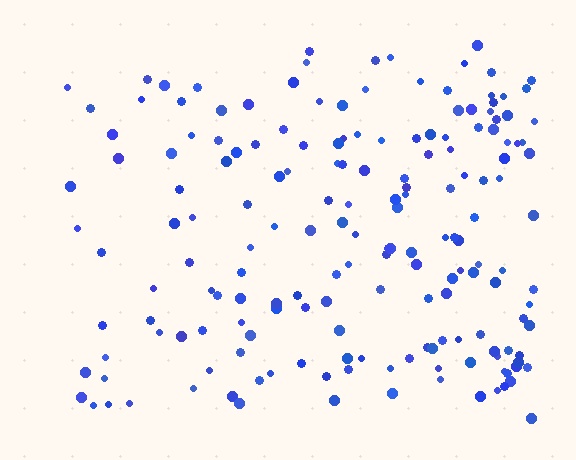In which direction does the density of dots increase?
From left to right, with the right side densest.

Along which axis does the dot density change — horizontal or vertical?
Horizontal.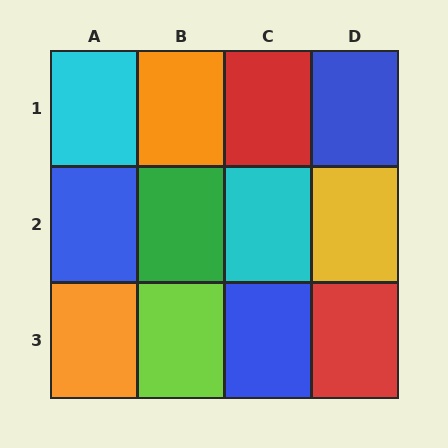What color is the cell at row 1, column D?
Blue.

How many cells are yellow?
1 cell is yellow.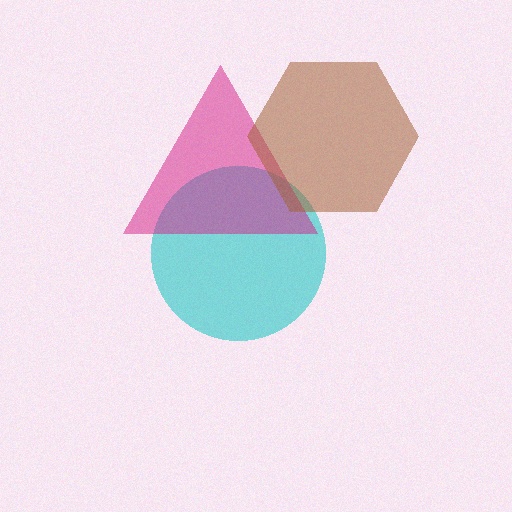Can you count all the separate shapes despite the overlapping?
Yes, there are 3 separate shapes.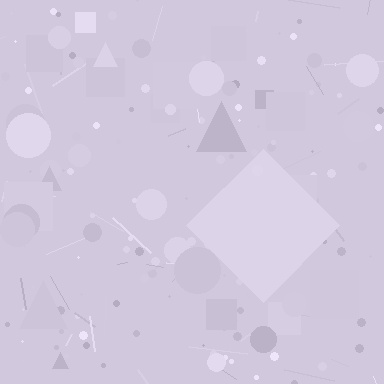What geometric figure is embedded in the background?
A diamond is embedded in the background.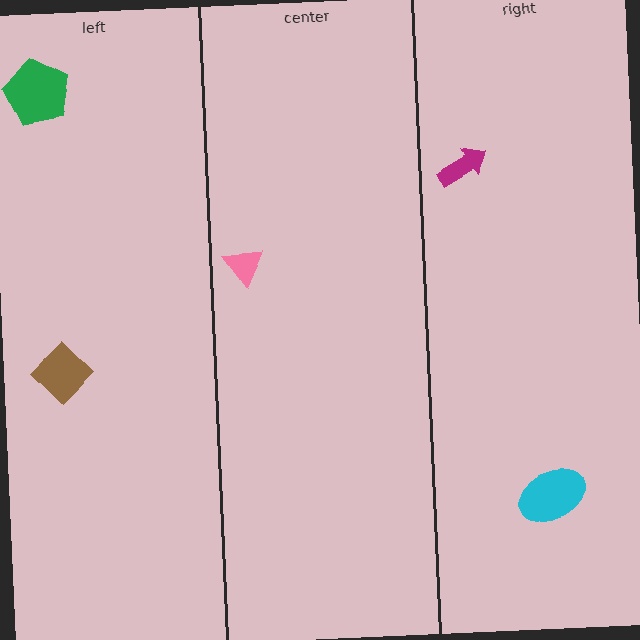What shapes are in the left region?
The brown diamond, the green pentagon.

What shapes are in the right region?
The cyan ellipse, the magenta arrow.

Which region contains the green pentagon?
The left region.